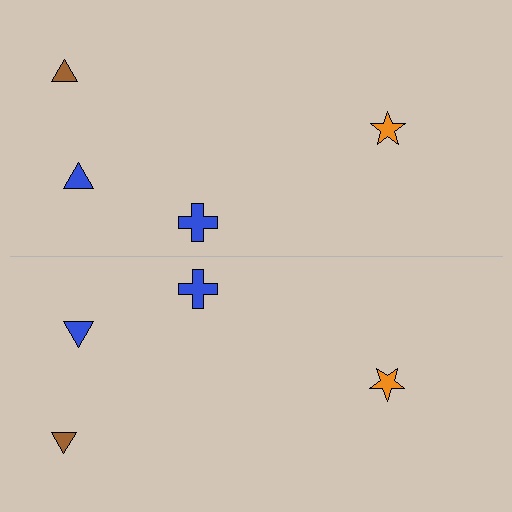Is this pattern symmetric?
Yes, this pattern has bilateral (reflection) symmetry.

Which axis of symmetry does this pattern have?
The pattern has a horizontal axis of symmetry running through the center of the image.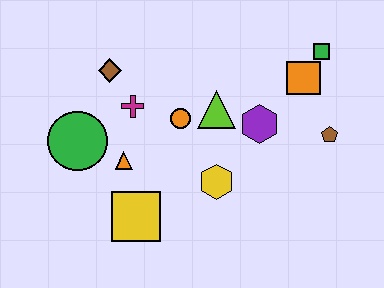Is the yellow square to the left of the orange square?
Yes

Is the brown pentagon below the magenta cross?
Yes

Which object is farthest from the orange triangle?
The green square is farthest from the orange triangle.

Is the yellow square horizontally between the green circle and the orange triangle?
No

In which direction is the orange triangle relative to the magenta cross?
The orange triangle is below the magenta cross.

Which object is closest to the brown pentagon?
The orange square is closest to the brown pentagon.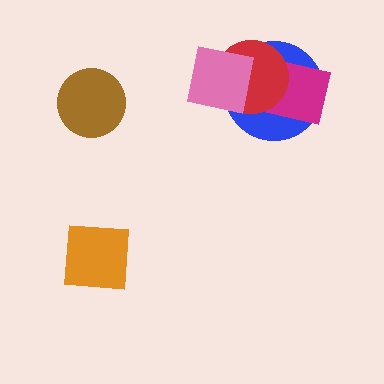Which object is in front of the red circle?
The pink square is in front of the red circle.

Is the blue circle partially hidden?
Yes, it is partially covered by another shape.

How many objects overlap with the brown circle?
0 objects overlap with the brown circle.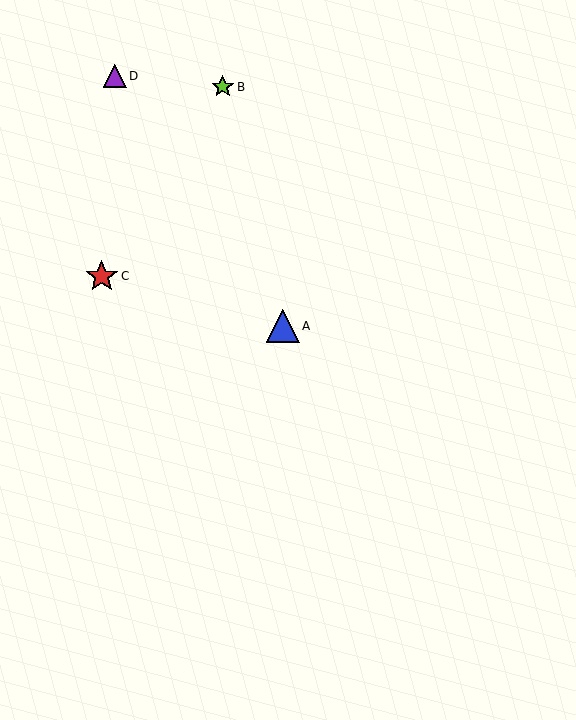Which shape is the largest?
The blue triangle (labeled A) is the largest.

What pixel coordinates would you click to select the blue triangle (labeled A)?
Click at (283, 326) to select the blue triangle A.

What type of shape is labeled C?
Shape C is a red star.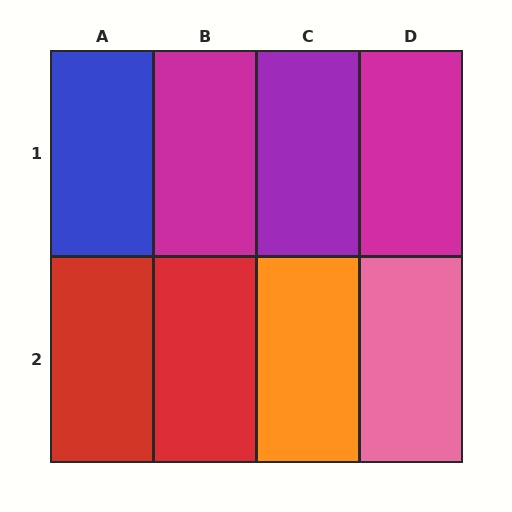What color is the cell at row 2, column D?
Pink.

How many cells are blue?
1 cell is blue.